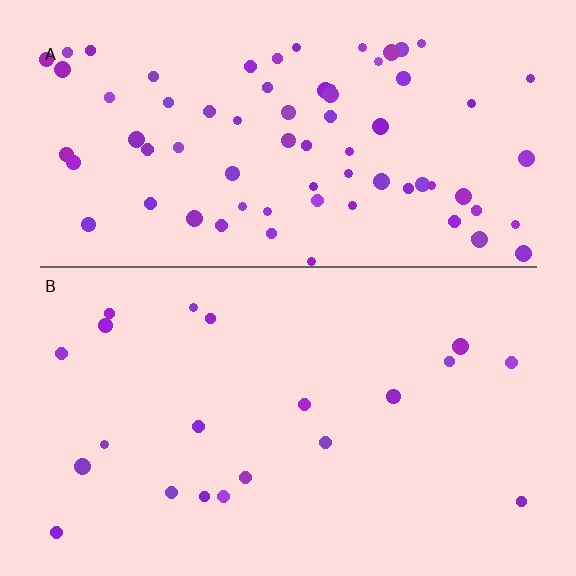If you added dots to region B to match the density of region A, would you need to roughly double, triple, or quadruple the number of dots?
Approximately quadruple.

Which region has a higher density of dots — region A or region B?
A (the top).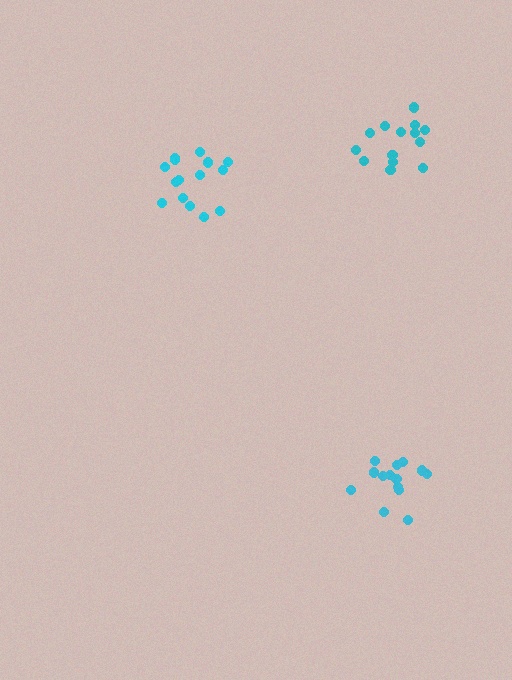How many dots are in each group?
Group 1: 14 dots, Group 2: 14 dots, Group 3: 15 dots (43 total).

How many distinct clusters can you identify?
There are 3 distinct clusters.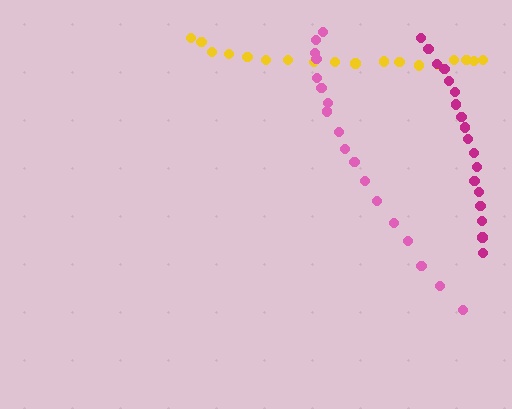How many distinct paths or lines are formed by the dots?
There are 3 distinct paths.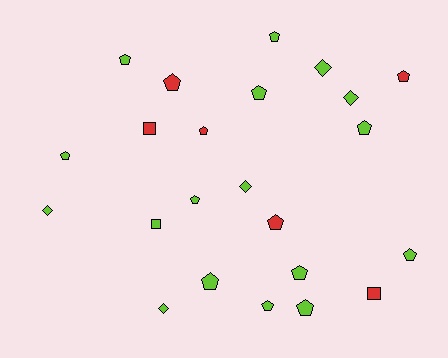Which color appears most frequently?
Lime, with 17 objects.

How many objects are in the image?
There are 23 objects.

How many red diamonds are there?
There are no red diamonds.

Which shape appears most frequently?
Pentagon, with 15 objects.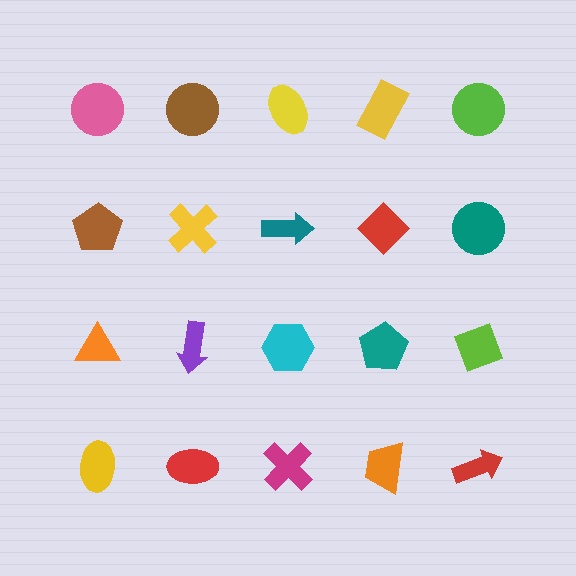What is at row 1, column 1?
A pink circle.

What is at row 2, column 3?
A teal arrow.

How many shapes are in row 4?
5 shapes.